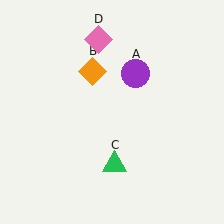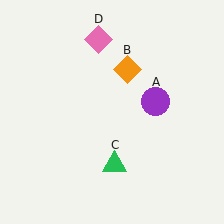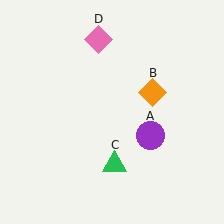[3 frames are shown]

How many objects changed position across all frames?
2 objects changed position: purple circle (object A), orange diamond (object B).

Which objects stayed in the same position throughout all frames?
Green triangle (object C) and pink diamond (object D) remained stationary.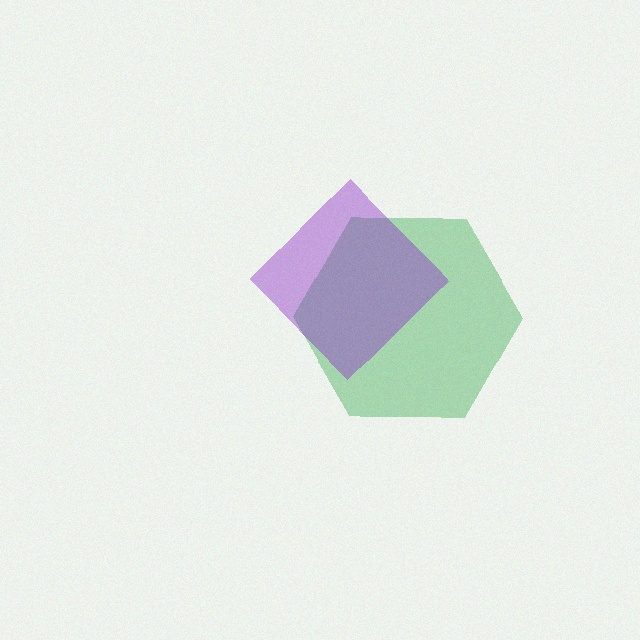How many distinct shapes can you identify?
There are 2 distinct shapes: a green hexagon, a purple diamond.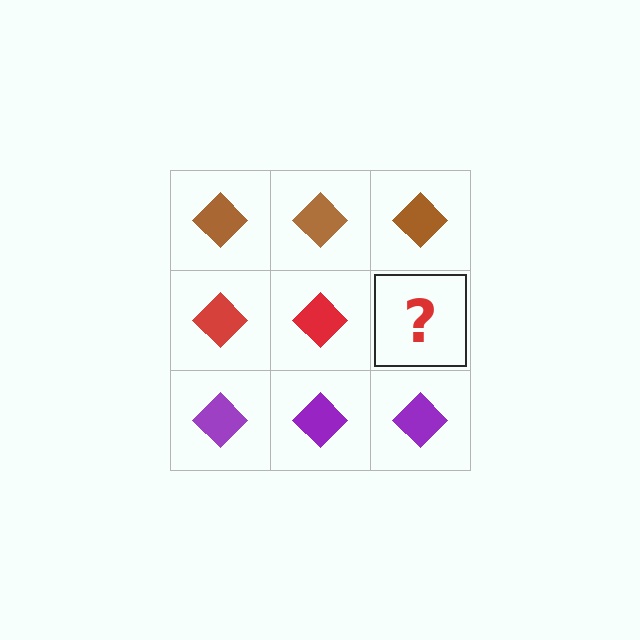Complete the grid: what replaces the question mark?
The question mark should be replaced with a red diamond.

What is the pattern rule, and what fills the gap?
The rule is that each row has a consistent color. The gap should be filled with a red diamond.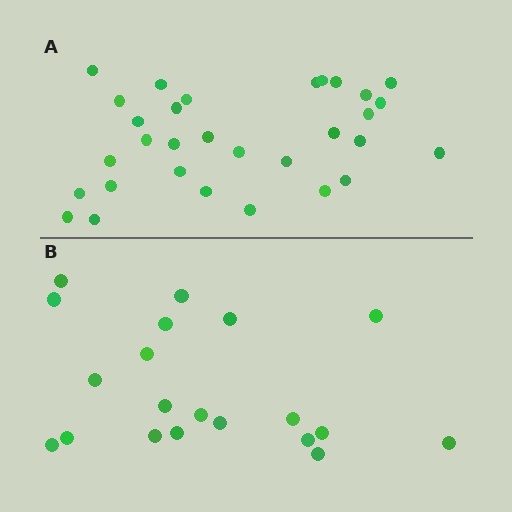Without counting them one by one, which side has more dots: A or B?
Region A (the top region) has more dots.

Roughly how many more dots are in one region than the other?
Region A has roughly 12 or so more dots than region B.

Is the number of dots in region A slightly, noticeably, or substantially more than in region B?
Region A has substantially more. The ratio is roughly 1.6 to 1.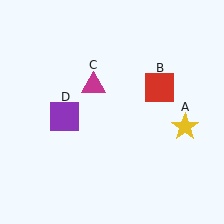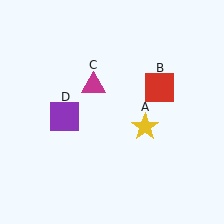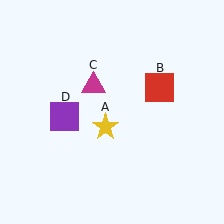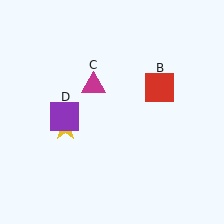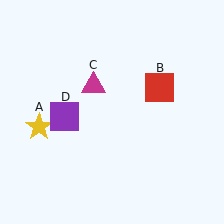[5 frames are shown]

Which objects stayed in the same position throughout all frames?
Red square (object B) and magenta triangle (object C) and purple square (object D) remained stationary.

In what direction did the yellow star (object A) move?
The yellow star (object A) moved left.